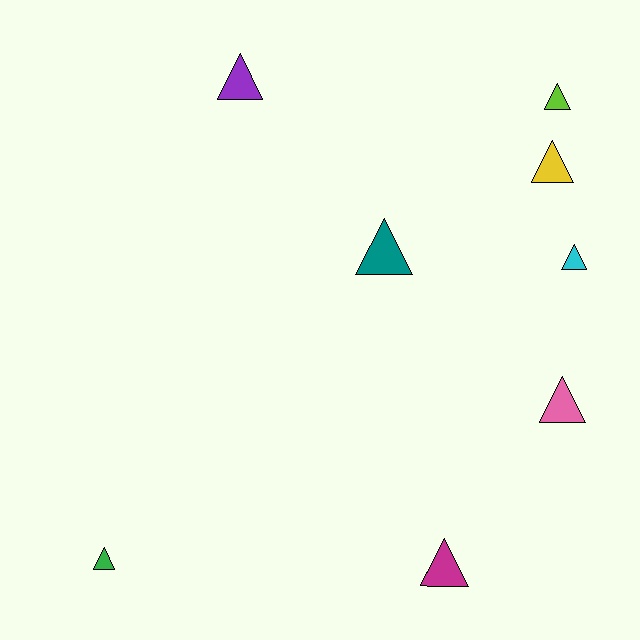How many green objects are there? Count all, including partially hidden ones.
There is 1 green object.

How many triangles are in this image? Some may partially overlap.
There are 8 triangles.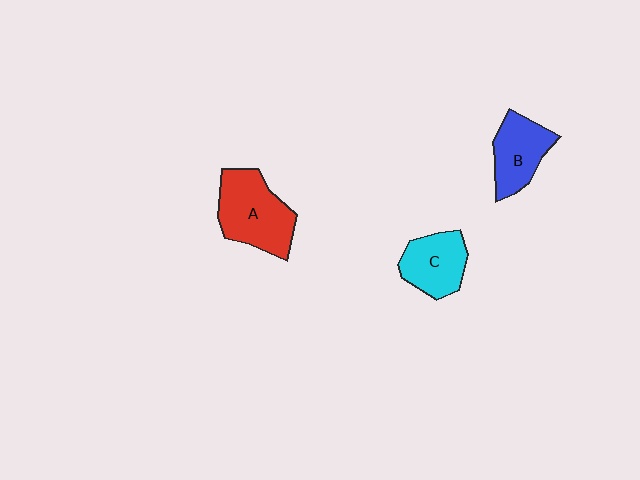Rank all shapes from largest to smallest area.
From largest to smallest: A (red), B (blue), C (cyan).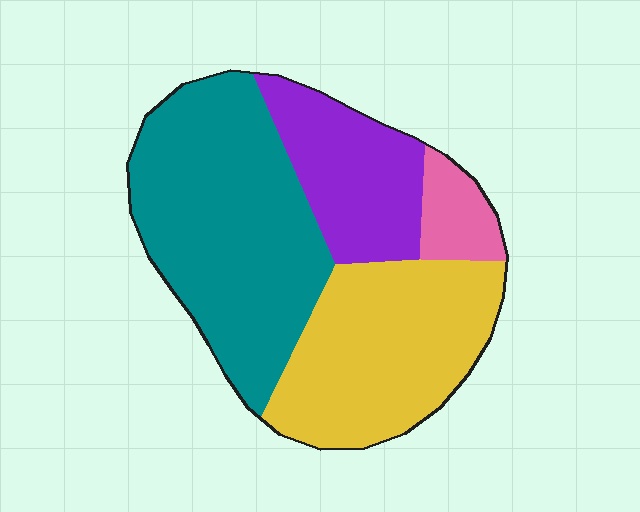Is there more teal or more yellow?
Teal.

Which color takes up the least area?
Pink, at roughly 5%.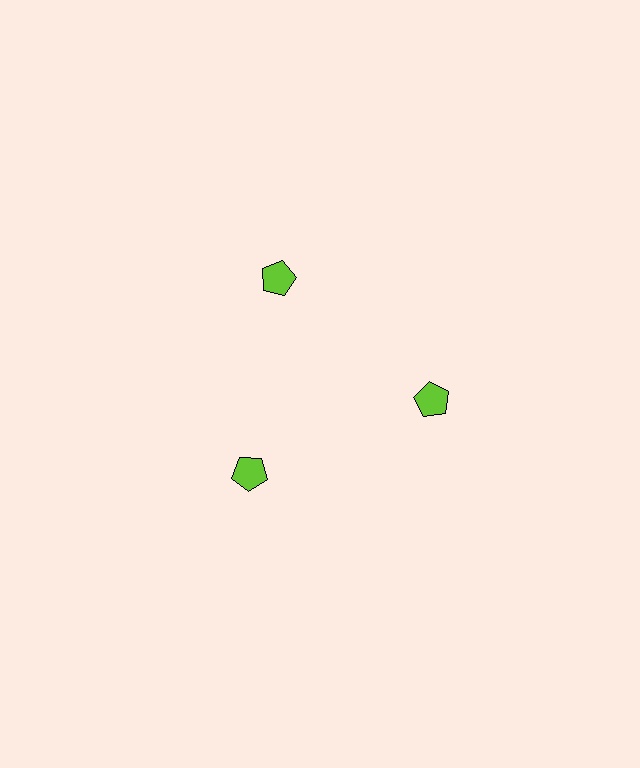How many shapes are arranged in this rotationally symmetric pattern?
There are 3 shapes, arranged in 3 groups of 1.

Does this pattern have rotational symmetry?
Yes, this pattern has 3-fold rotational symmetry. It looks the same after rotating 120 degrees around the center.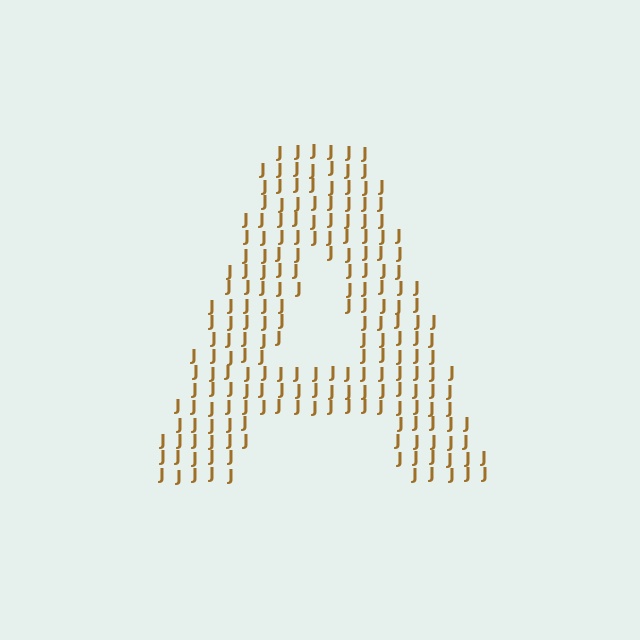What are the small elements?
The small elements are letter J's.